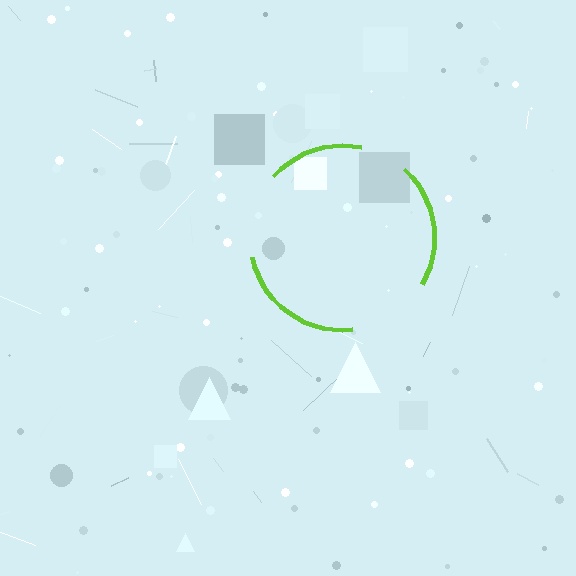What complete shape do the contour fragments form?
The contour fragments form a circle.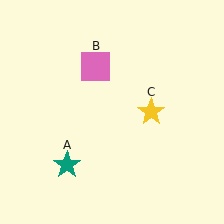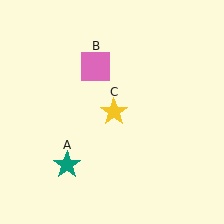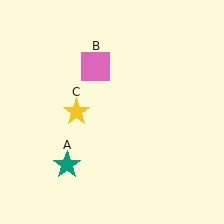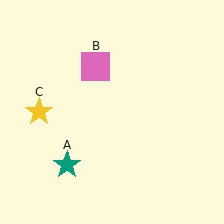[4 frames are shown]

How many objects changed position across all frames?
1 object changed position: yellow star (object C).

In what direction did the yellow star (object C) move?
The yellow star (object C) moved left.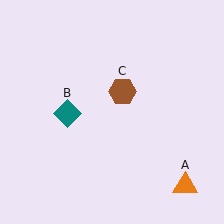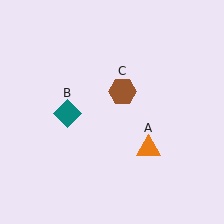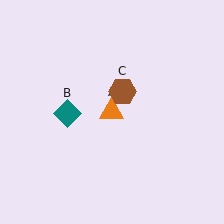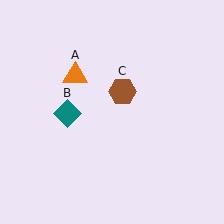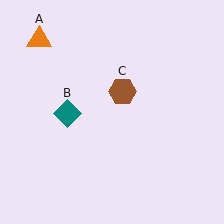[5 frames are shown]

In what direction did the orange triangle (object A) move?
The orange triangle (object A) moved up and to the left.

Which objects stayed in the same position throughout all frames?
Teal diamond (object B) and brown hexagon (object C) remained stationary.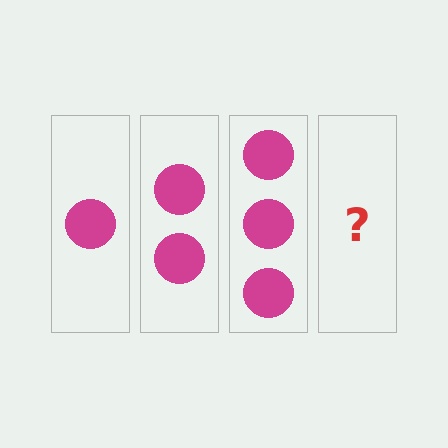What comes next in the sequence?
The next element should be 4 circles.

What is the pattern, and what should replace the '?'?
The pattern is that each step adds one more circle. The '?' should be 4 circles.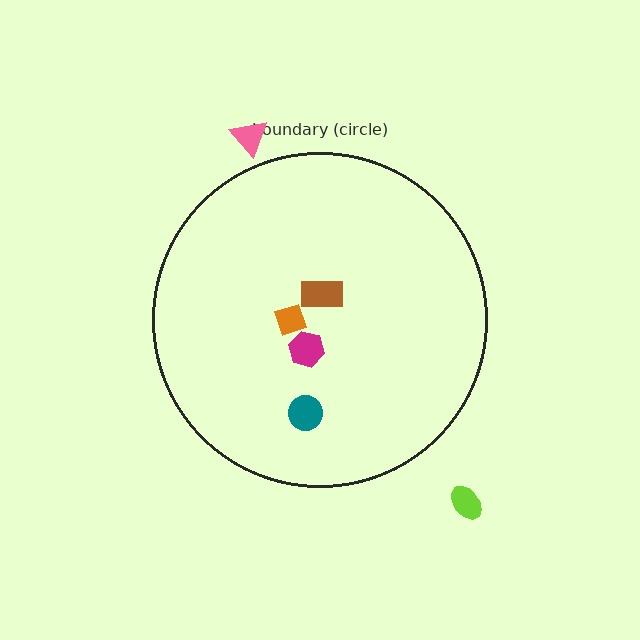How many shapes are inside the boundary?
4 inside, 2 outside.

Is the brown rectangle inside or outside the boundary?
Inside.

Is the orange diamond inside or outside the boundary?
Inside.